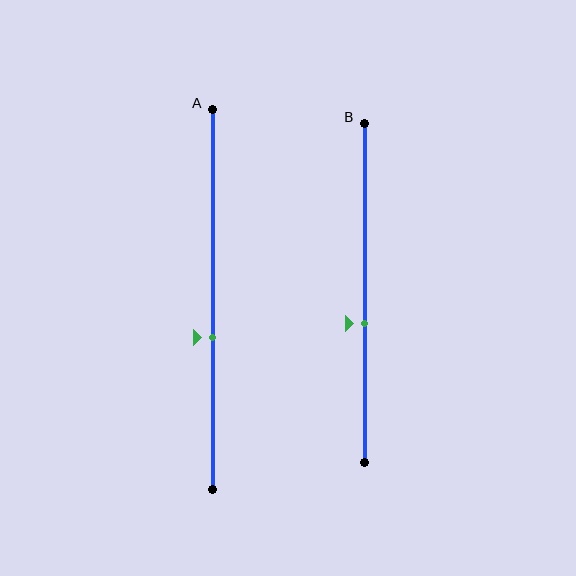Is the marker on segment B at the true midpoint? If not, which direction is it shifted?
No, the marker on segment B is shifted downward by about 9% of the segment length.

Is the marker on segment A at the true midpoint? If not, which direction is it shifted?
No, the marker on segment A is shifted downward by about 10% of the segment length.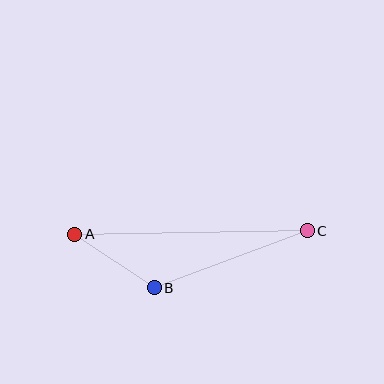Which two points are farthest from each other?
Points A and C are farthest from each other.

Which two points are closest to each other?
Points A and B are closest to each other.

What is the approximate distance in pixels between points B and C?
The distance between B and C is approximately 163 pixels.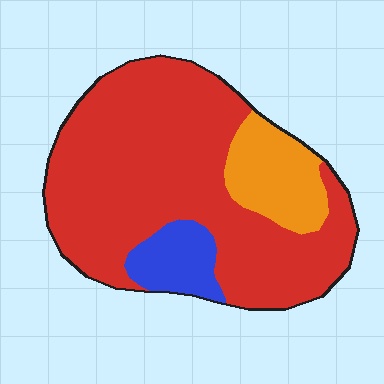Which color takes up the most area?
Red, at roughly 75%.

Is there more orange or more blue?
Orange.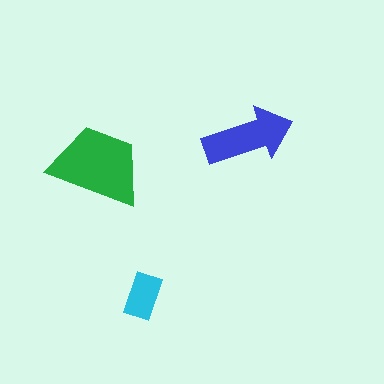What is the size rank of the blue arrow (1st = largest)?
2nd.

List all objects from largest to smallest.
The green trapezoid, the blue arrow, the cyan rectangle.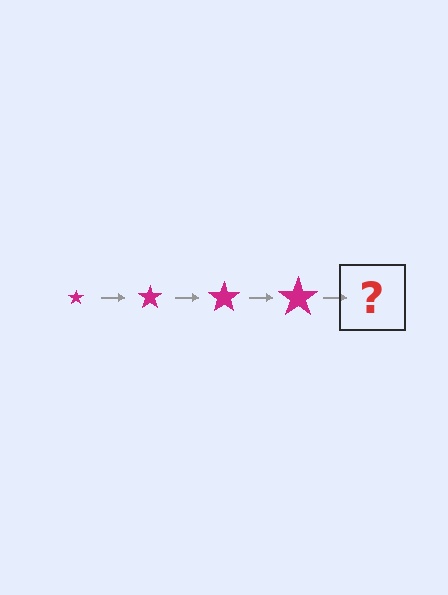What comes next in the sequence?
The next element should be a magenta star, larger than the previous one.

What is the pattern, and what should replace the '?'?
The pattern is that the star gets progressively larger each step. The '?' should be a magenta star, larger than the previous one.